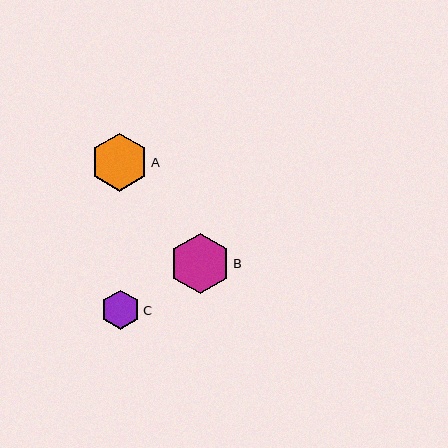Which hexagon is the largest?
Hexagon B is the largest with a size of approximately 60 pixels.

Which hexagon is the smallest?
Hexagon C is the smallest with a size of approximately 39 pixels.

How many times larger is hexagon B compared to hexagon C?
Hexagon B is approximately 1.5 times the size of hexagon C.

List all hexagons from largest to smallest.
From largest to smallest: B, A, C.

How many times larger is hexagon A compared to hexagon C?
Hexagon A is approximately 1.5 times the size of hexagon C.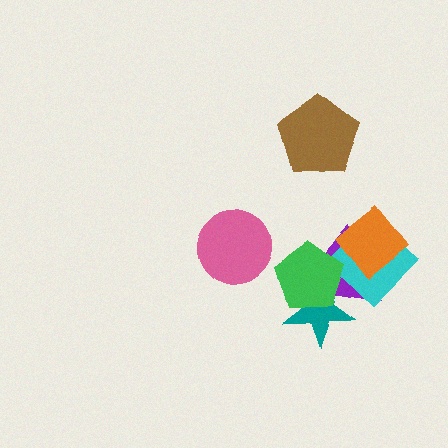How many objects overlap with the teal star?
2 objects overlap with the teal star.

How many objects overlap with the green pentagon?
2 objects overlap with the green pentagon.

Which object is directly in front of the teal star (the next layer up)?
The purple triangle is directly in front of the teal star.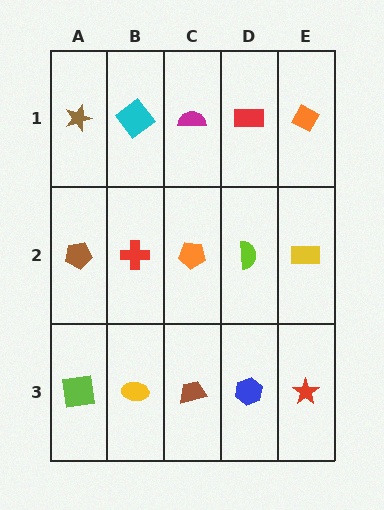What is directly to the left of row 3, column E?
A blue hexagon.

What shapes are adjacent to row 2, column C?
A magenta semicircle (row 1, column C), a brown trapezoid (row 3, column C), a red cross (row 2, column B), a lime semicircle (row 2, column D).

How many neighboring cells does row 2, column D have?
4.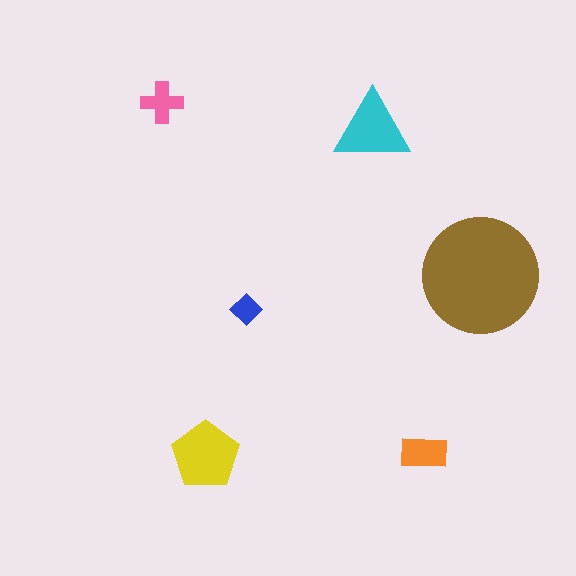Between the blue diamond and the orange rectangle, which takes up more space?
The orange rectangle.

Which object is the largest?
The brown circle.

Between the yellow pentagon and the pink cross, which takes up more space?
The yellow pentagon.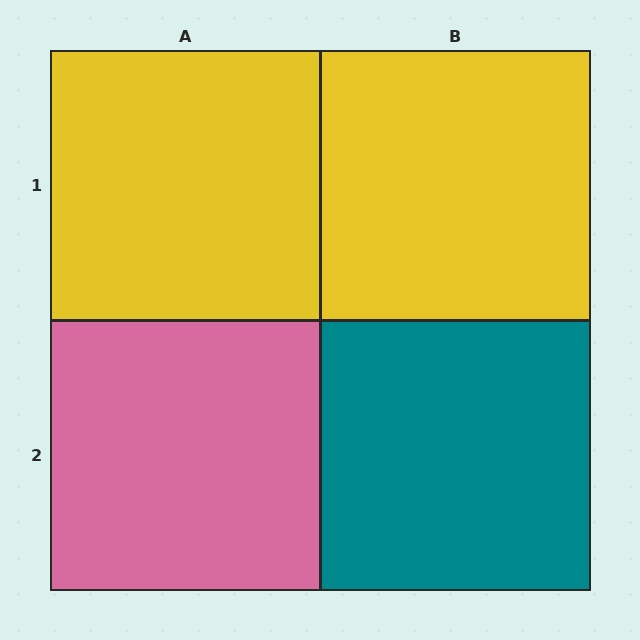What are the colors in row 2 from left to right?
Pink, teal.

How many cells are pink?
1 cell is pink.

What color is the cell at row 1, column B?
Yellow.